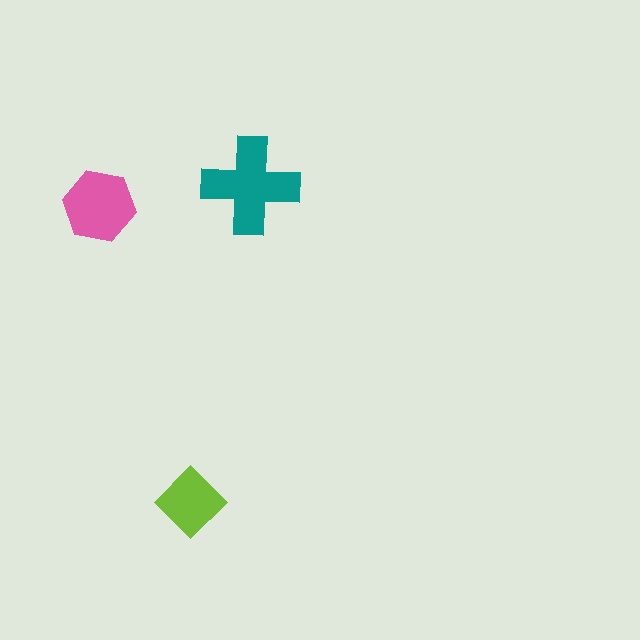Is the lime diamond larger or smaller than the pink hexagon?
Smaller.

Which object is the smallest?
The lime diamond.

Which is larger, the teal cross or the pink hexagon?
The teal cross.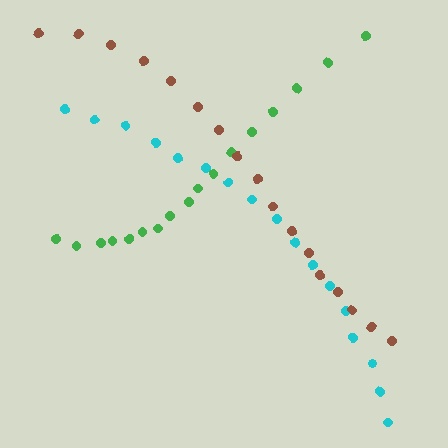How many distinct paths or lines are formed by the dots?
There are 3 distinct paths.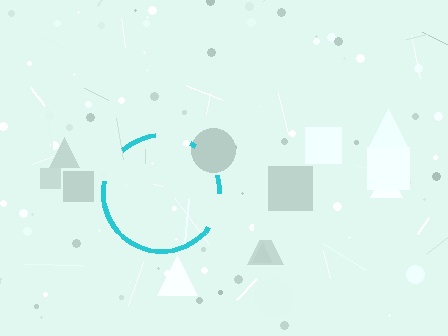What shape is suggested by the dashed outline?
The dashed outline suggests a circle.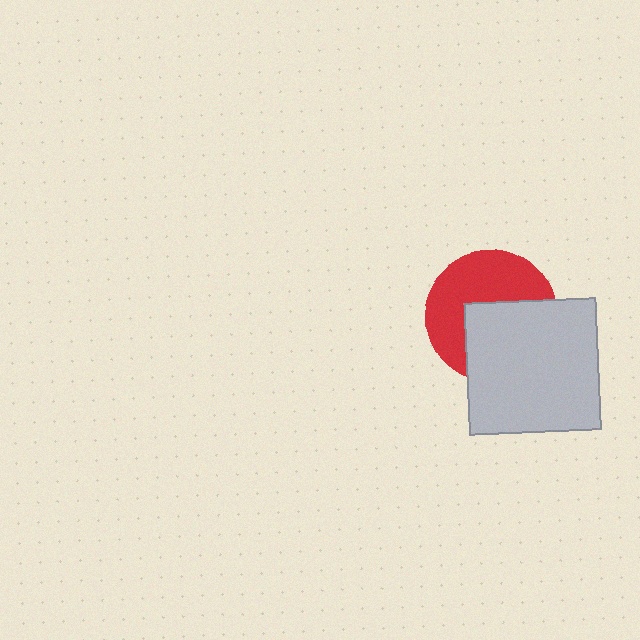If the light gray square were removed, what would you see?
You would see the complete red circle.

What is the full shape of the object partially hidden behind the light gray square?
The partially hidden object is a red circle.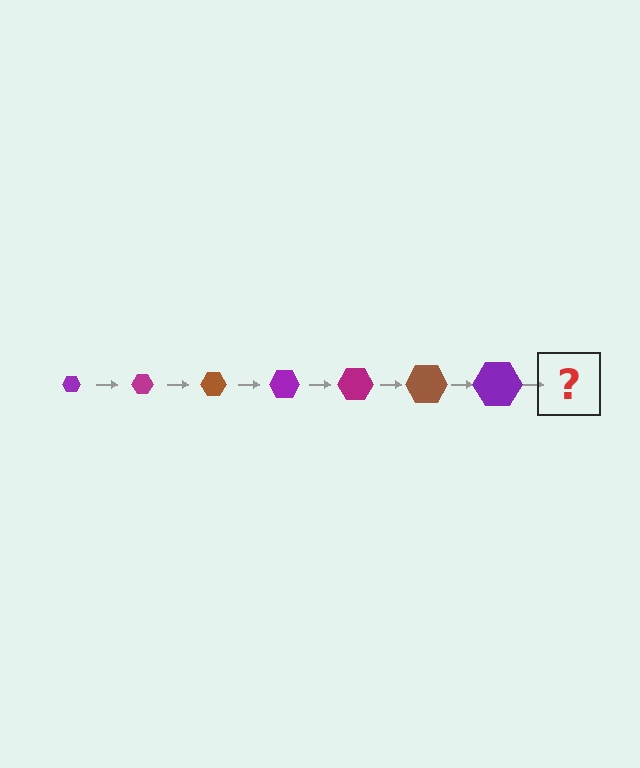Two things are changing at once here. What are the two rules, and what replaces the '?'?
The two rules are that the hexagon grows larger each step and the color cycles through purple, magenta, and brown. The '?' should be a magenta hexagon, larger than the previous one.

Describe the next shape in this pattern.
It should be a magenta hexagon, larger than the previous one.